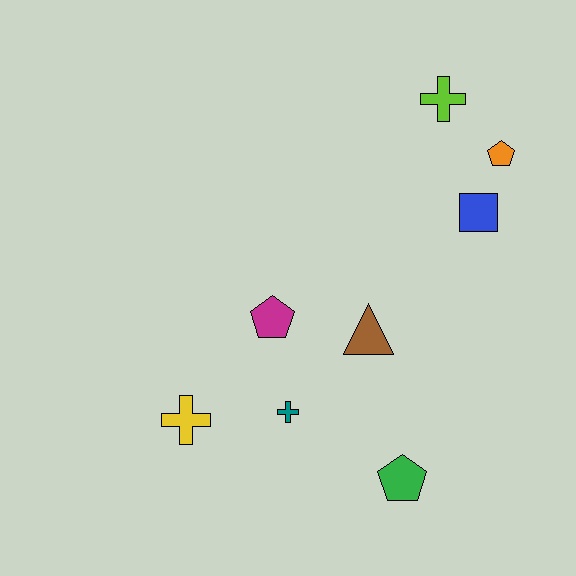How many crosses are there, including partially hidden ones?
There are 3 crosses.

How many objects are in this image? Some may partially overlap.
There are 8 objects.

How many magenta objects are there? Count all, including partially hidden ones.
There is 1 magenta object.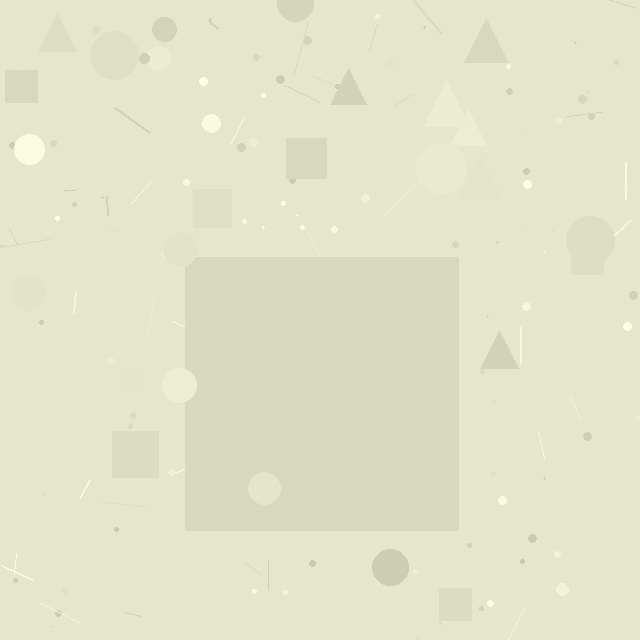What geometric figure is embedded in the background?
A square is embedded in the background.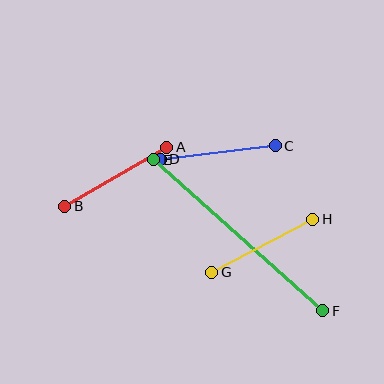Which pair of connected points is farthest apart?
Points E and F are farthest apart.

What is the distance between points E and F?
The distance is approximately 227 pixels.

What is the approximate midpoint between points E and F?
The midpoint is at approximately (238, 235) pixels.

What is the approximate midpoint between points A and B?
The midpoint is at approximately (116, 177) pixels.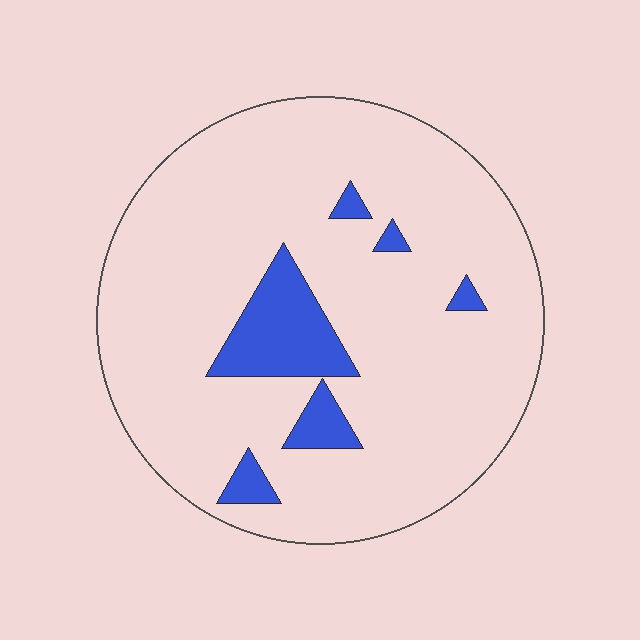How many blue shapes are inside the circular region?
6.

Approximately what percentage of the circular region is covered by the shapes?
Approximately 10%.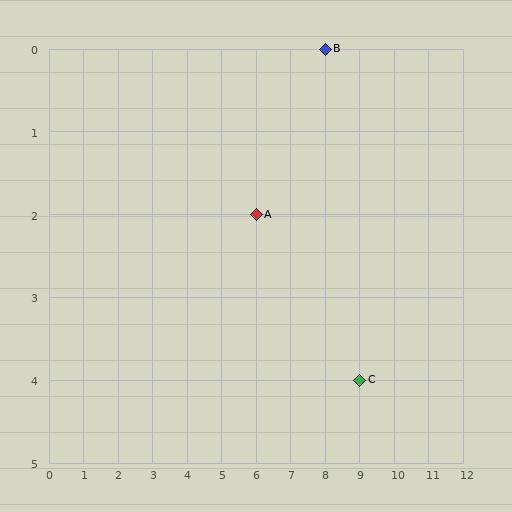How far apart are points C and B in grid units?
Points C and B are 1 column and 4 rows apart (about 4.1 grid units diagonally).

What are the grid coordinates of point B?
Point B is at grid coordinates (8, 0).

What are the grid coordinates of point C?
Point C is at grid coordinates (9, 4).